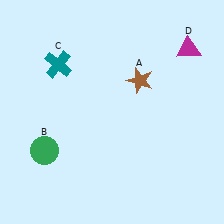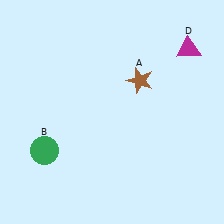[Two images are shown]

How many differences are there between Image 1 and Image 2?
There is 1 difference between the two images.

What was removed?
The teal cross (C) was removed in Image 2.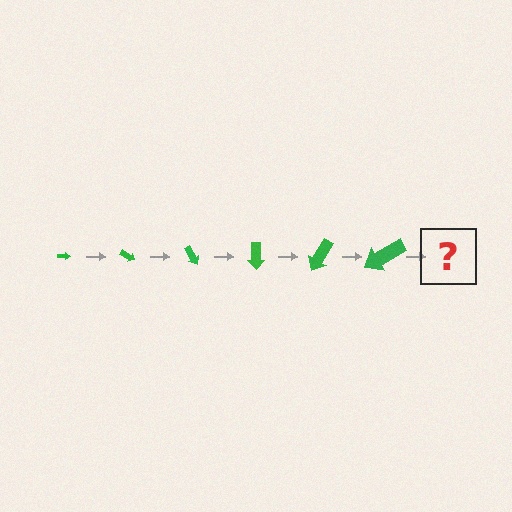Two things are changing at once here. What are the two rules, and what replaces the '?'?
The two rules are that the arrow grows larger each step and it rotates 30 degrees each step. The '?' should be an arrow, larger than the previous one and rotated 180 degrees from the start.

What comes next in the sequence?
The next element should be an arrow, larger than the previous one and rotated 180 degrees from the start.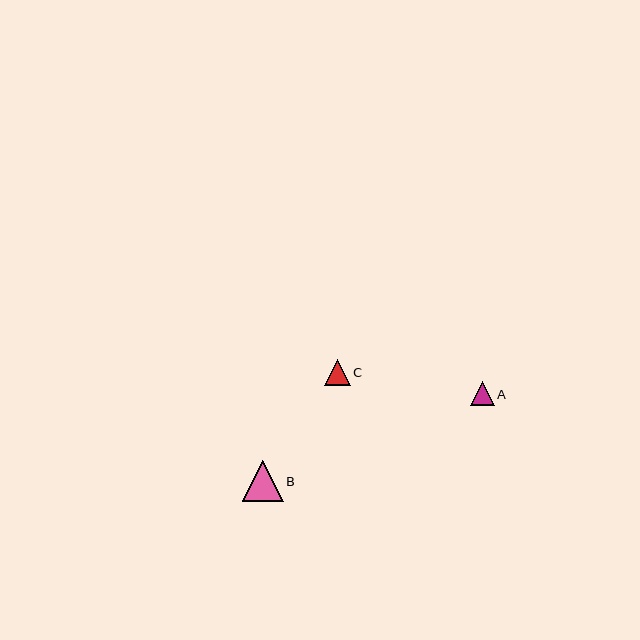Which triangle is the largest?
Triangle B is the largest with a size of approximately 41 pixels.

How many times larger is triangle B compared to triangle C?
Triangle B is approximately 1.6 times the size of triangle C.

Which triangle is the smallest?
Triangle A is the smallest with a size of approximately 23 pixels.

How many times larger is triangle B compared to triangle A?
Triangle B is approximately 1.7 times the size of triangle A.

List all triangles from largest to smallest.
From largest to smallest: B, C, A.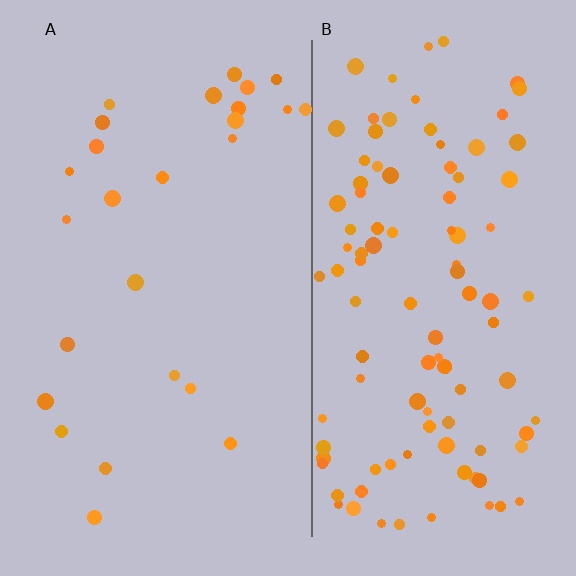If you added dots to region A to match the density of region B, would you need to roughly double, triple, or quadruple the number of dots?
Approximately quadruple.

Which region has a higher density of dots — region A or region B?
B (the right).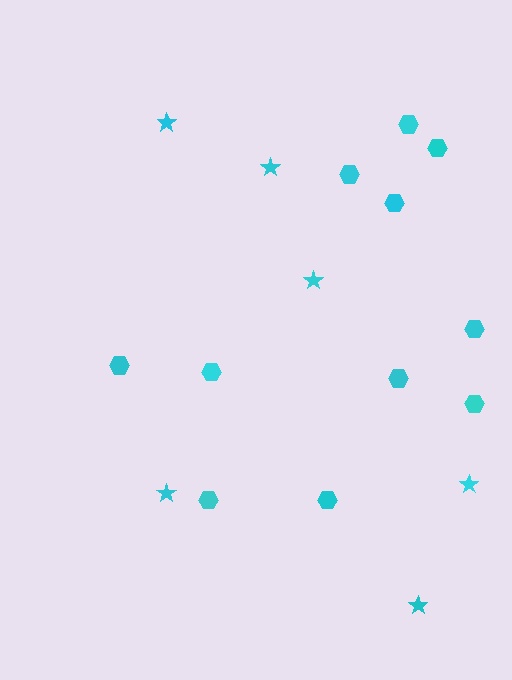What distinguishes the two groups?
There are 2 groups: one group of stars (6) and one group of hexagons (11).